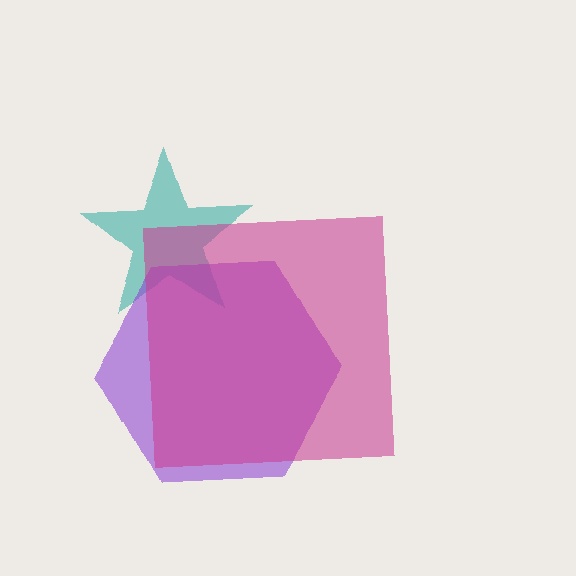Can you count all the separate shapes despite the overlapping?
Yes, there are 3 separate shapes.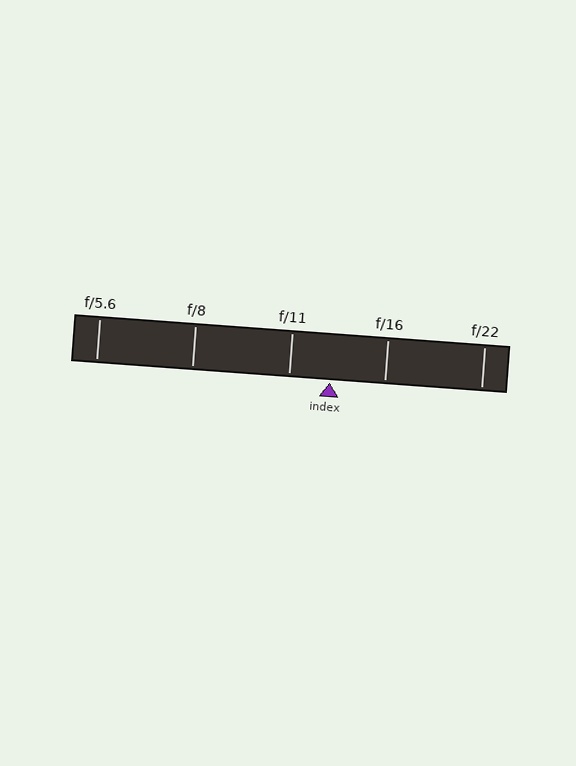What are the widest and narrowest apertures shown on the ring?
The widest aperture shown is f/5.6 and the narrowest is f/22.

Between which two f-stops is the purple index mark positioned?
The index mark is between f/11 and f/16.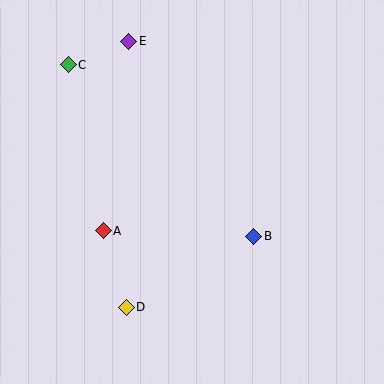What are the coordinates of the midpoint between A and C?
The midpoint between A and C is at (86, 148).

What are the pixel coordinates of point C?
Point C is at (68, 65).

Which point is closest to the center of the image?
Point B at (254, 236) is closest to the center.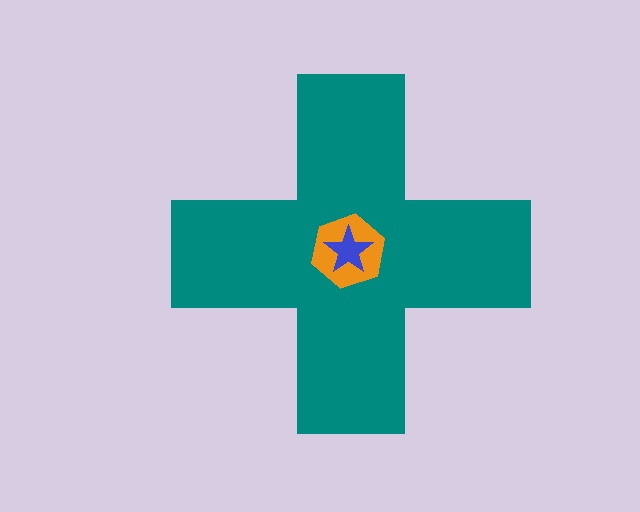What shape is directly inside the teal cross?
The orange hexagon.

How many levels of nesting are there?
3.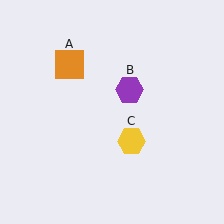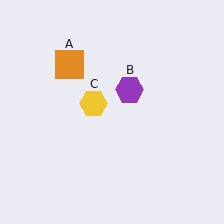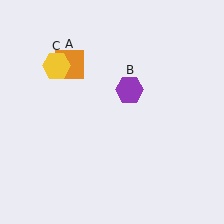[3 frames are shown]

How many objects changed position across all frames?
1 object changed position: yellow hexagon (object C).